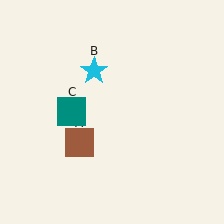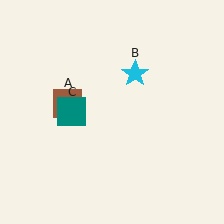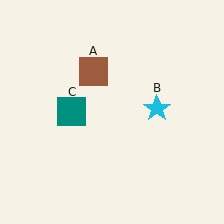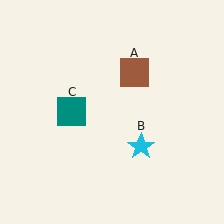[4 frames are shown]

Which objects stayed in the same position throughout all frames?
Teal square (object C) remained stationary.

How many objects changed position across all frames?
2 objects changed position: brown square (object A), cyan star (object B).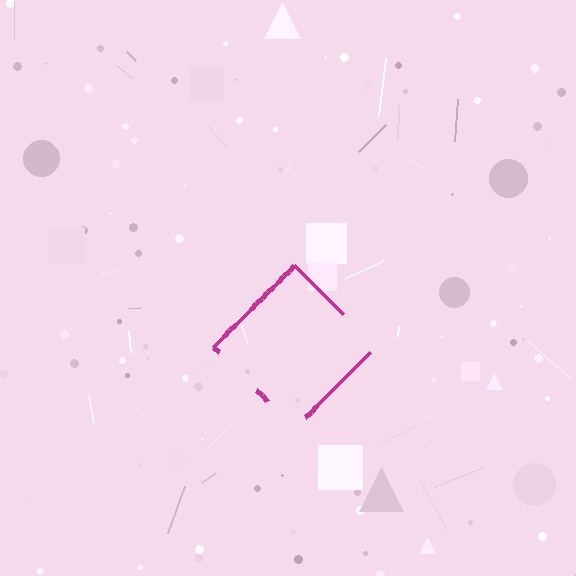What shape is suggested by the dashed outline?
The dashed outline suggests a diamond.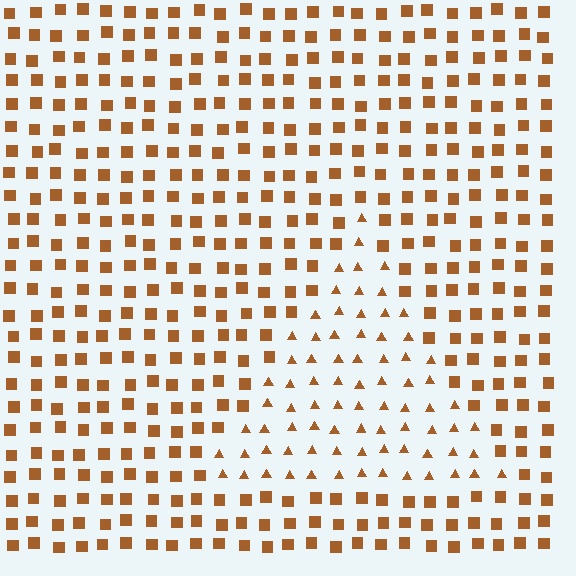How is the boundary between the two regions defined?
The boundary is defined by a change in element shape: triangles inside vs. squares outside. All elements share the same color and spacing.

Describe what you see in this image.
The image is filled with small brown elements arranged in a uniform grid. A triangle-shaped region contains triangles, while the surrounding area contains squares. The boundary is defined purely by the change in element shape.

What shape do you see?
I see a triangle.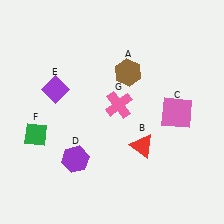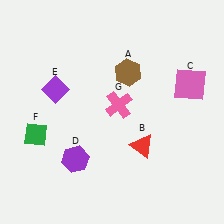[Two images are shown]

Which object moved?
The pink square (C) moved up.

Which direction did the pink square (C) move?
The pink square (C) moved up.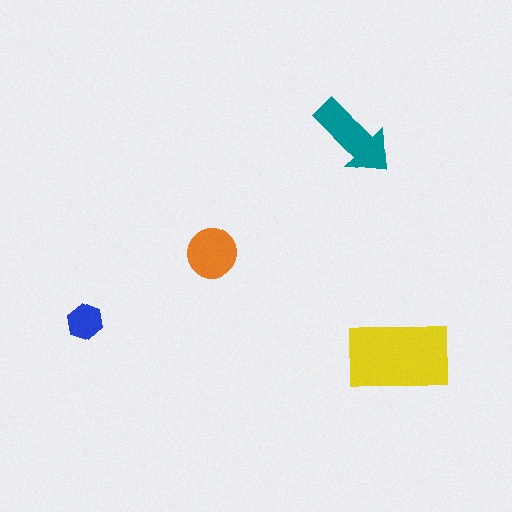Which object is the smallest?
The blue hexagon.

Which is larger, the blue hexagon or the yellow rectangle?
The yellow rectangle.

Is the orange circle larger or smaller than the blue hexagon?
Larger.